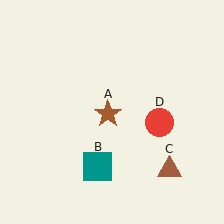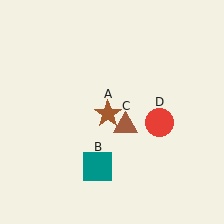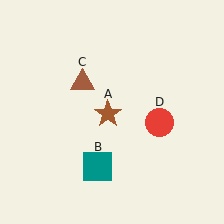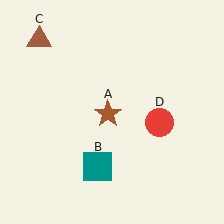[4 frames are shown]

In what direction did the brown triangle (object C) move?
The brown triangle (object C) moved up and to the left.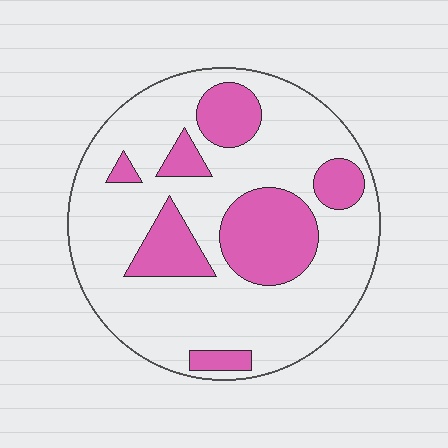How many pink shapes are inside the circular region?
7.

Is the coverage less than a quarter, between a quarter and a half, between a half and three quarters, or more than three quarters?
Between a quarter and a half.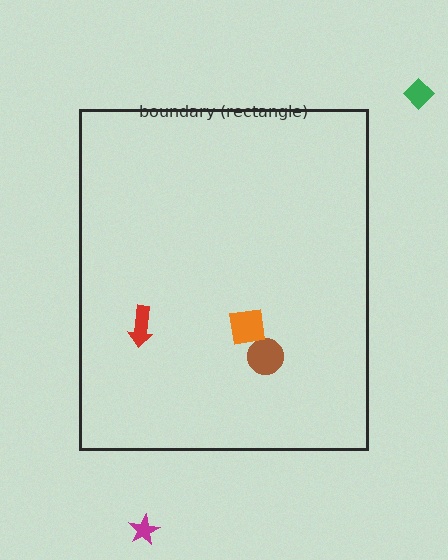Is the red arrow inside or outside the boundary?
Inside.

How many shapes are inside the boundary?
3 inside, 2 outside.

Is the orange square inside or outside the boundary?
Inside.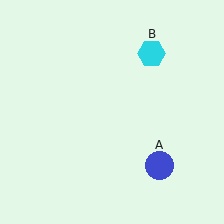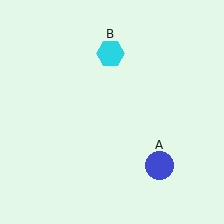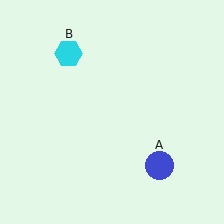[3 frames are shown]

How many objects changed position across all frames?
1 object changed position: cyan hexagon (object B).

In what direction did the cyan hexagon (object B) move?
The cyan hexagon (object B) moved left.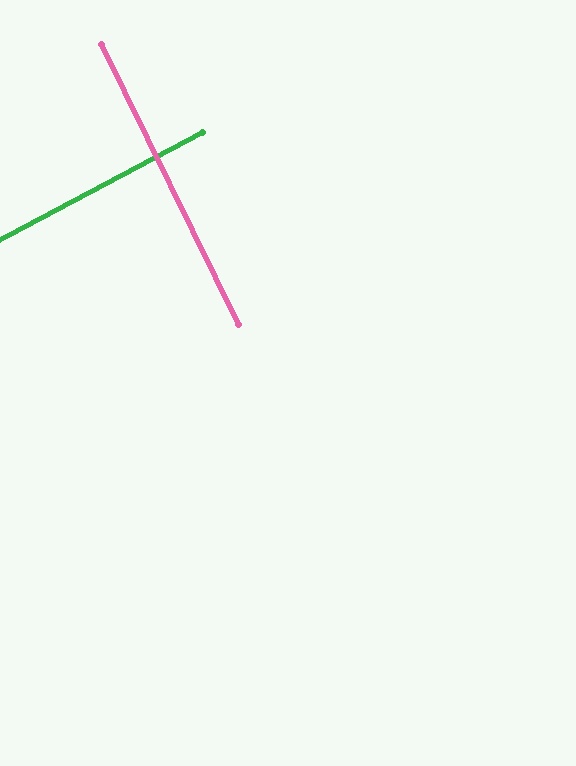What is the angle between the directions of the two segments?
Approximately 88 degrees.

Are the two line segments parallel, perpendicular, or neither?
Perpendicular — they meet at approximately 88°.